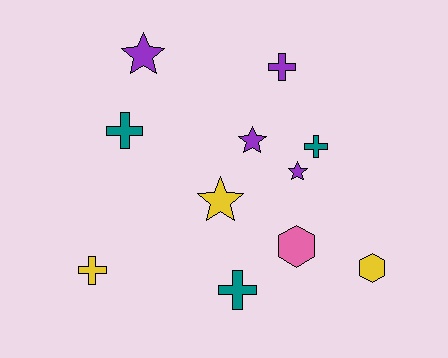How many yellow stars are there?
There is 1 yellow star.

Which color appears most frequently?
Purple, with 4 objects.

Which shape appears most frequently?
Cross, with 5 objects.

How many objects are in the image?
There are 11 objects.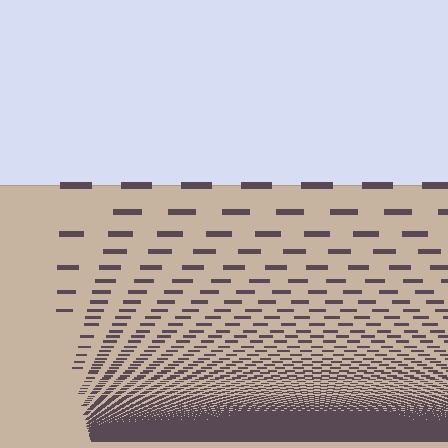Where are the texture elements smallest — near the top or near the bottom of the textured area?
Near the bottom.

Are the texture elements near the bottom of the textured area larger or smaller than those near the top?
Smaller. The gradient is inverted — elements near the bottom are smaller and denser.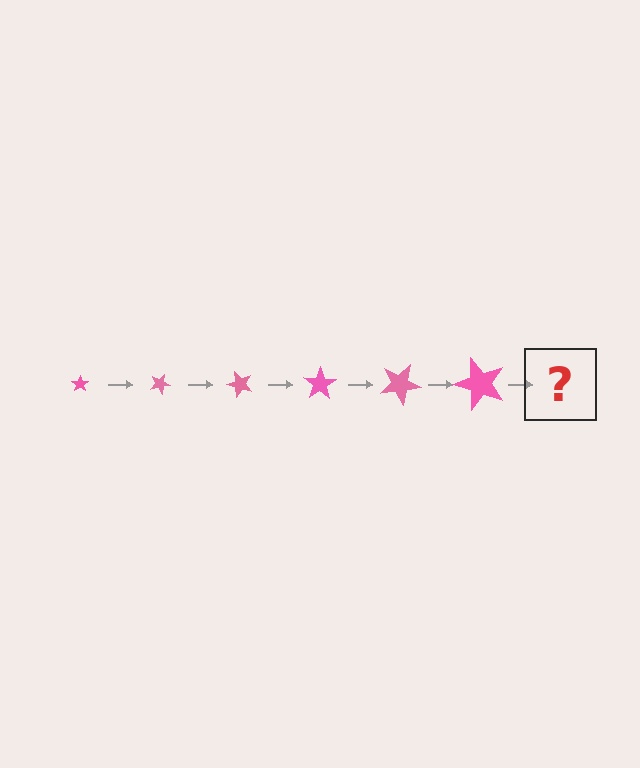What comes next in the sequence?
The next element should be a star, larger than the previous one and rotated 150 degrees from the start.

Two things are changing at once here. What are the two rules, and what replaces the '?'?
The two rules are that the star grows larger each step and it rotates 25 degrees each step. The '?' should be a star, larger than the previous one and rotated 150 degrees from the start.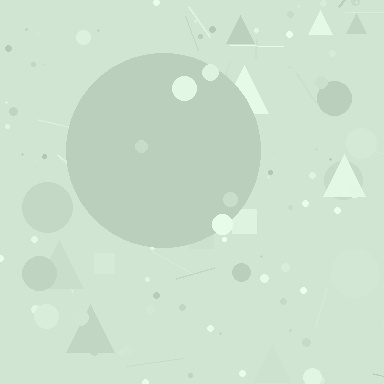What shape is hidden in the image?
A circle is hidden in the image.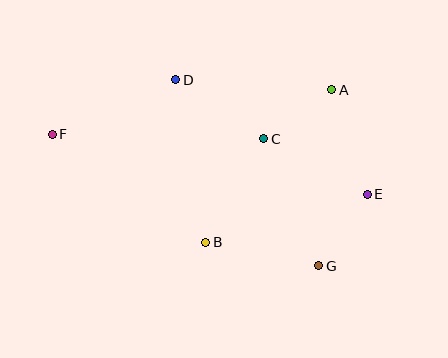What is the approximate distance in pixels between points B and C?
The distance between B and C is approximately 118 pixels.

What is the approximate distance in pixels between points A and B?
The distance between A and B is approximately 198 pixels.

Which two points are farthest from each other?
Points E and F are farthest from each other.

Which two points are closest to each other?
Points A and C are closest to each other.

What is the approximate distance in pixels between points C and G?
The distance between C and G is approximately 138 pixels.